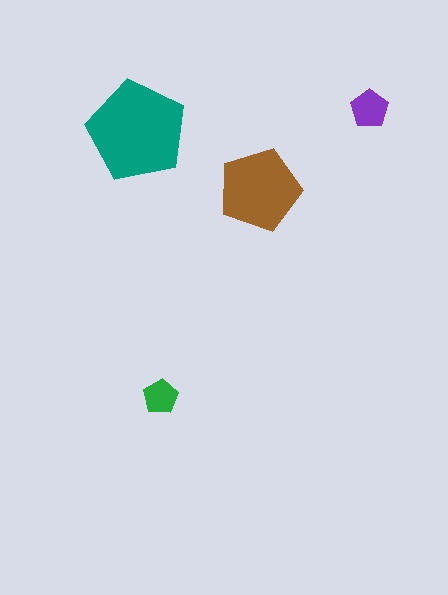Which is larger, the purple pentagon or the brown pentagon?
The brown one.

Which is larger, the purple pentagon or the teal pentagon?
The teal one.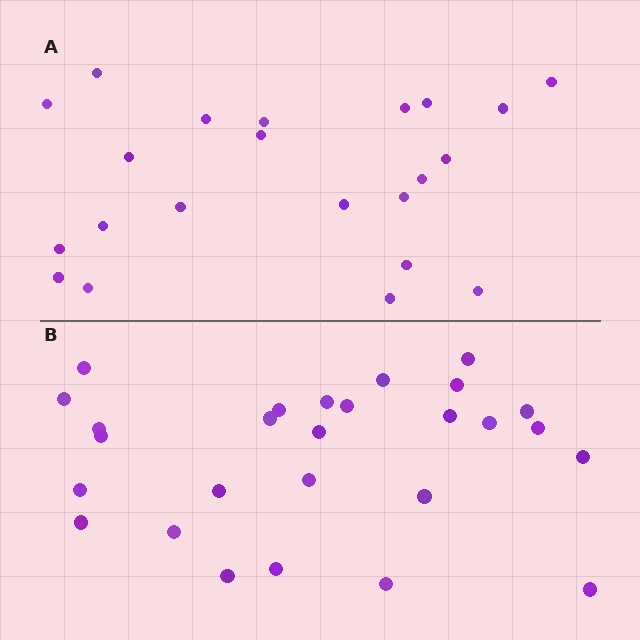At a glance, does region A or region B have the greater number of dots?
Region B (the bottom region) has more dots.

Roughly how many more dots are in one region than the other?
Region B has about 5 more dots than region A.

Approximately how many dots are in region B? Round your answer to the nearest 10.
About 30 dots. (The exact count is 27, which rounds to 30.)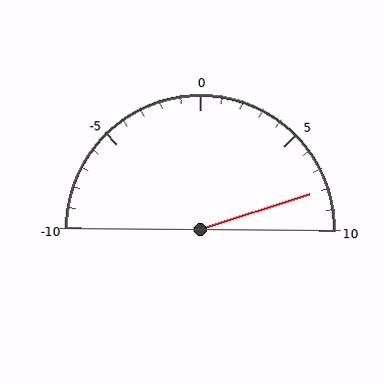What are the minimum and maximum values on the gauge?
The gauge ranges from -10 to 10.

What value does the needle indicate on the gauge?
The needle indicates approximately 8.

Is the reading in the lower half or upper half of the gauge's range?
The reading is in the upper half of the range (-10 to 10).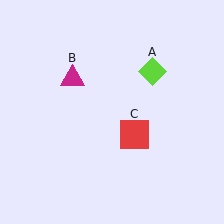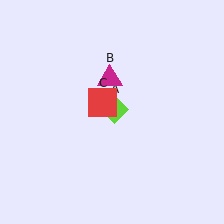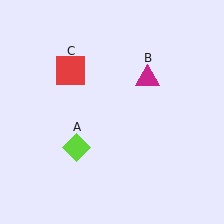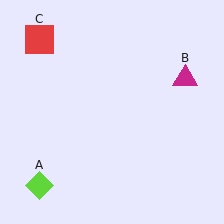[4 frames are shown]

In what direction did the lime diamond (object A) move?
The lime diamond (object A) moved down and to the left.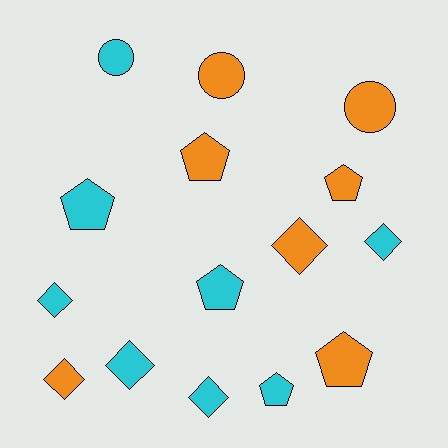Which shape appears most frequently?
Pentagon, with 6 objects.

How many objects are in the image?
There are 15 objects.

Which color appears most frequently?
Cyan, with 8 objects.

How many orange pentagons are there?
There are 3 orange pentagons.